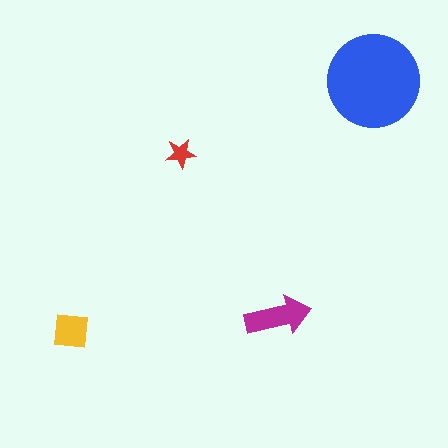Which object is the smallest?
The red star.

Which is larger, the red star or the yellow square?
The yellow square.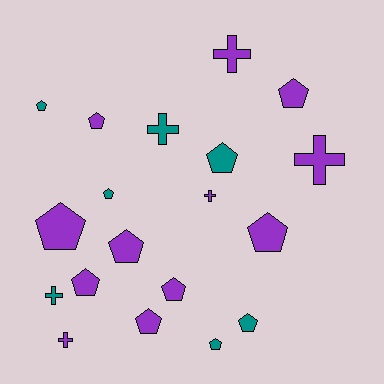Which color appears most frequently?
Purple, with 12 objects.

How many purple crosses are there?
There are 4 purple crosses.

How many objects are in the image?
There are 19 objects.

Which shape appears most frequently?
Pentagon, with 13 objects.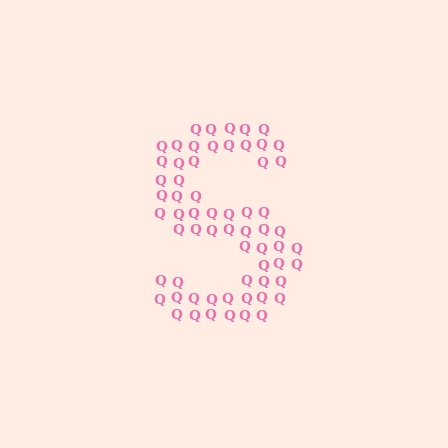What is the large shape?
The large shape is the letter S.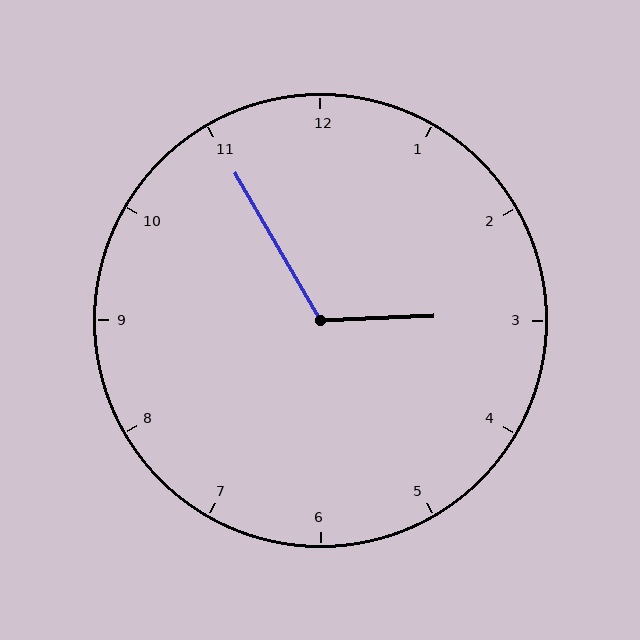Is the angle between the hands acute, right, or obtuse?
It is obtuse.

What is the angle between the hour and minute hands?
Approximately 118 degrees.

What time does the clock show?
2:55.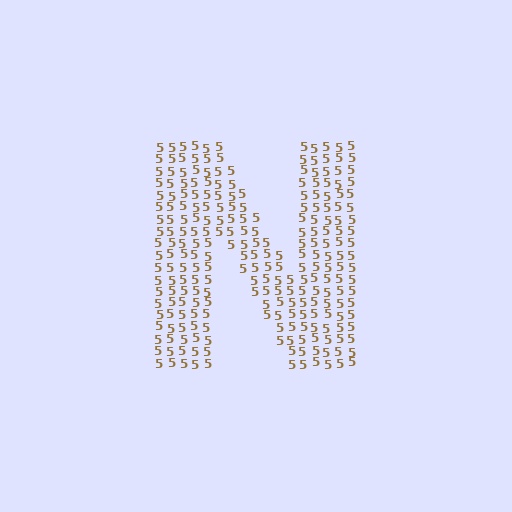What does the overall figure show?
The overall figure shows the letter N.